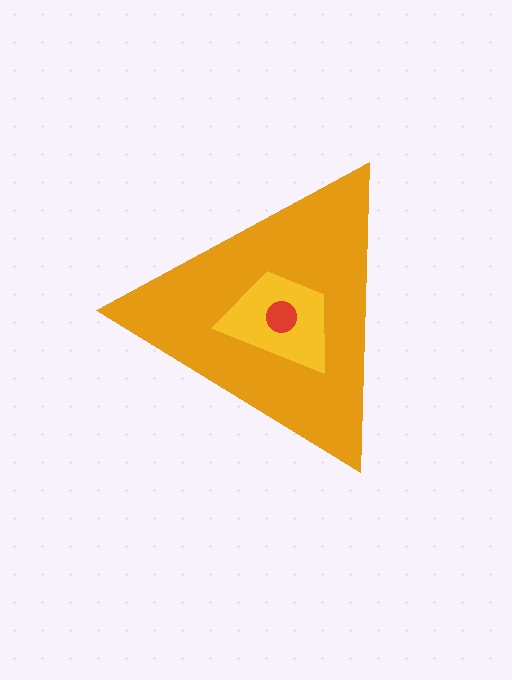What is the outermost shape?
The orange triangle.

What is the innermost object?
The red circle.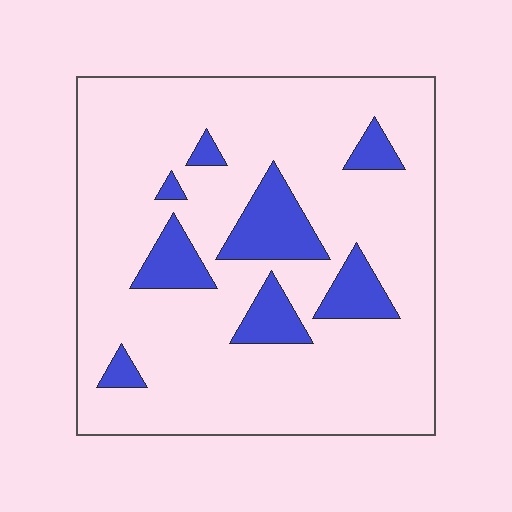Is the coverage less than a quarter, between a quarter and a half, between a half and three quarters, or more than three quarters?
Less than a quarter.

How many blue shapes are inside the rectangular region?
8.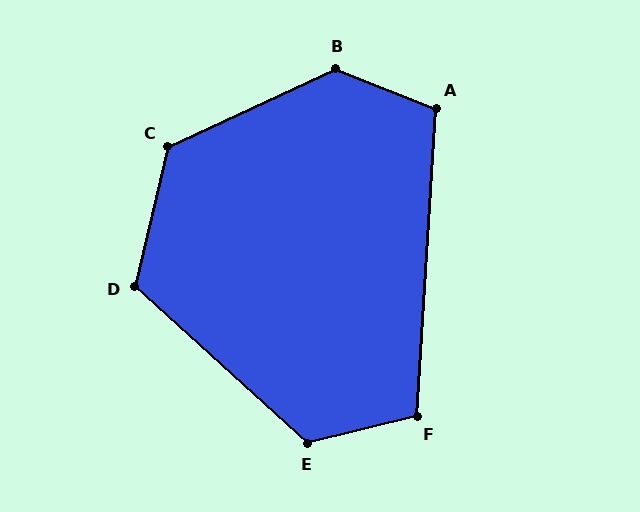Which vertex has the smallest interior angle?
F, at approximately 107 degrees.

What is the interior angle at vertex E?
Approximately 124 degrees (obtuse).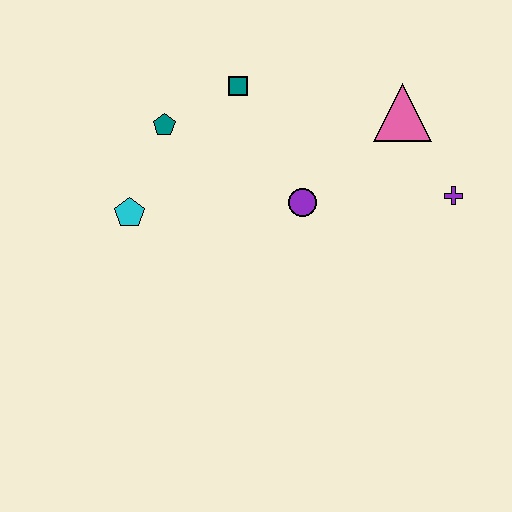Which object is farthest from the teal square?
The purple cross is farthest from the teal square.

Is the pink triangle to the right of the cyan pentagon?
Yes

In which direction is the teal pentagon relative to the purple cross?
The teal pentagon is to the left of the purple cross.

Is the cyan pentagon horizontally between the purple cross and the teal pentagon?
No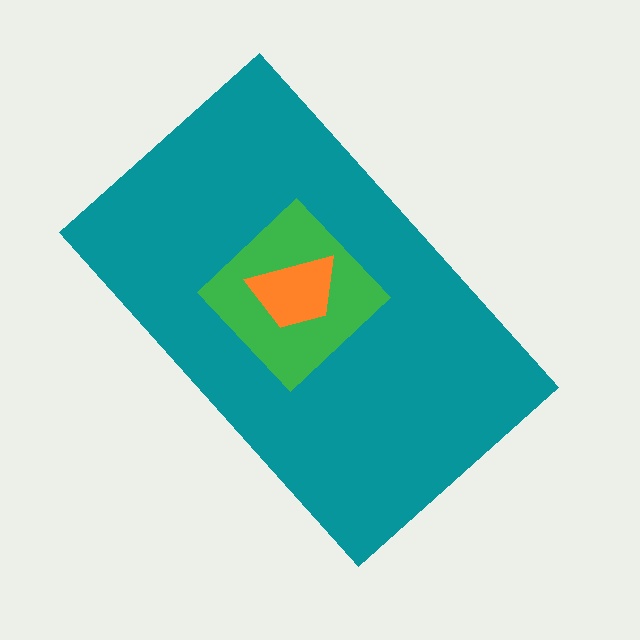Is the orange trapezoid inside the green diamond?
Yes.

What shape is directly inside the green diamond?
The orange trapezoid.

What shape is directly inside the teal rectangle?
The green diamond.